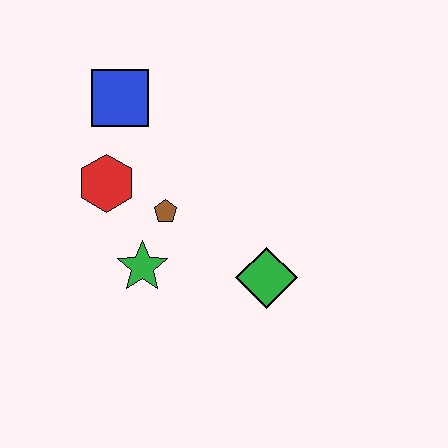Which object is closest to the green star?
The brown pentagon is closest to the green star.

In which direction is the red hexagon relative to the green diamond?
The red hexagon is to the left of the green diamond.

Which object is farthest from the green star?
The blue square is farthest from the green star.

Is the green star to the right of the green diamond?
No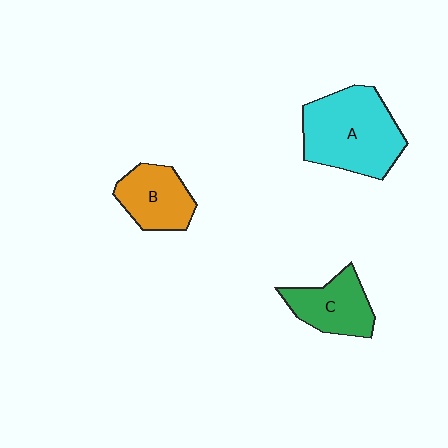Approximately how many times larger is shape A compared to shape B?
Approximately 1.7 times.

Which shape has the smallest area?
Shape B (orange).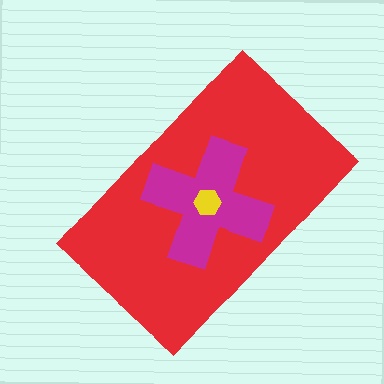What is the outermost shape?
The red rectangle.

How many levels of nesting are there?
3.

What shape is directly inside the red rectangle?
The magenta cross.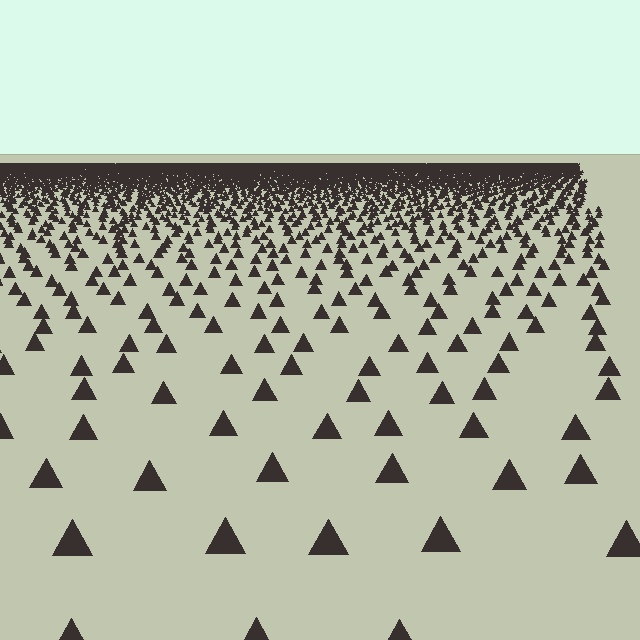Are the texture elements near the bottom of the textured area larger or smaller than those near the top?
Larger. Near the bottom, elements are closer to the viewer and appear at a bigger on-screen size.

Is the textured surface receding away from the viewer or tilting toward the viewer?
The surface is receding away from the viewer. Texture elements get smaller and denser toward the top.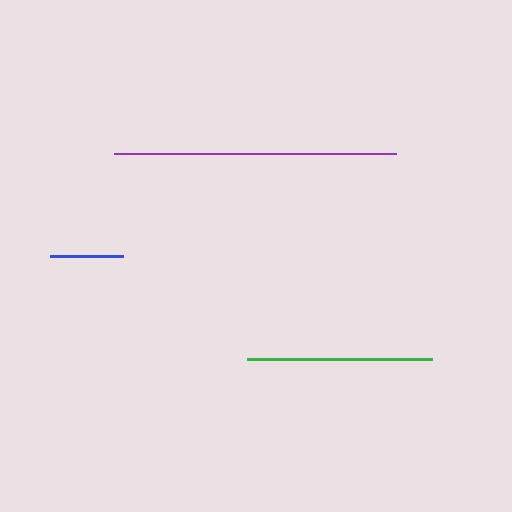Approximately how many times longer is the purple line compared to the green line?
The purple line is approximately 1.5 times the length of the green line.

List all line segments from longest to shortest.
From longest to shortest: purple, green, blue.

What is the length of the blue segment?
The blue segment is approximately 72 pixels long.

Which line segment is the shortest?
The blue line is the shortest at approximately 72 pixels.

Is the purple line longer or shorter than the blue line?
The purple line is longer than the blue line.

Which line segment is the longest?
The purple line is the longest at approximately 283 pixels.